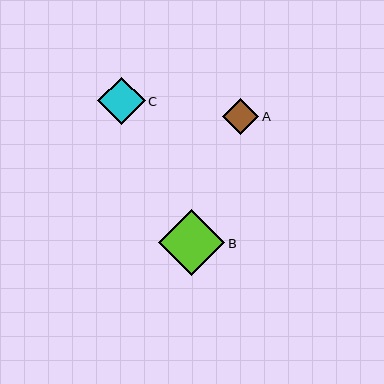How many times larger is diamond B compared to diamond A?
Diamond B is approximately 1.9 times the size of diamond A.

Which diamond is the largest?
Diamond B is the largest with a size of approximately 66 pixels.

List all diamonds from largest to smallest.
From largest to smallest: B, C, A.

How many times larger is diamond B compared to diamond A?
Diamond B is approximately 1.9 times the size of diamond A.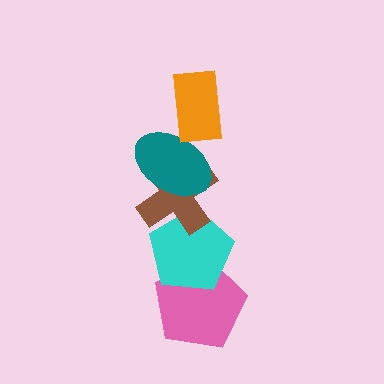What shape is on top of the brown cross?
The teal ellipse is on top of the brown cross.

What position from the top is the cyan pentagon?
The cyan pentagon is 4th from the top.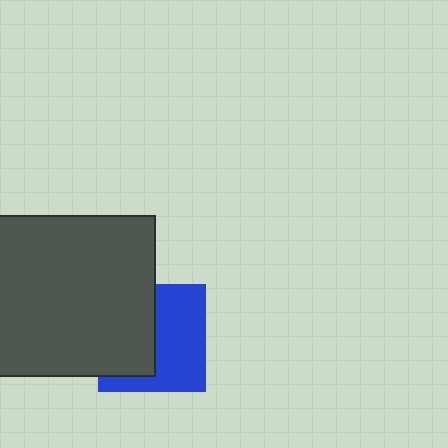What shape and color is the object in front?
The object in front is a dark gray square.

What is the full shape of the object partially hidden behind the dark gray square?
The partially hidden object is a blue square.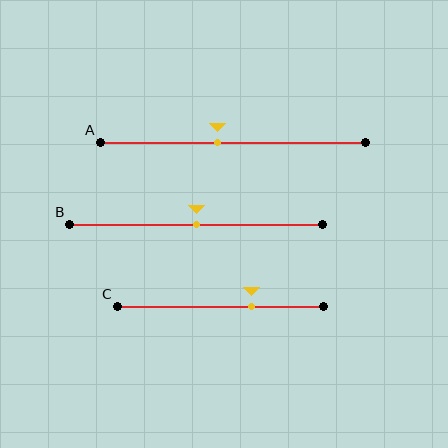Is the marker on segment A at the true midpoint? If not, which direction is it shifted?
No, the marker on segment A is shifted to the left by about 6% of the segment length.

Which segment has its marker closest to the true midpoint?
Segment B has its marker closest to the true midpoint.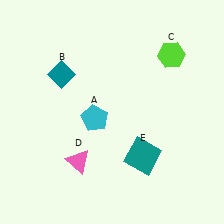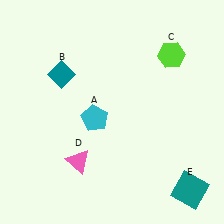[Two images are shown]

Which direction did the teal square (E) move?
The teal square (E) moved right.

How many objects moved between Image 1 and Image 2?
1 object moved between the two images.